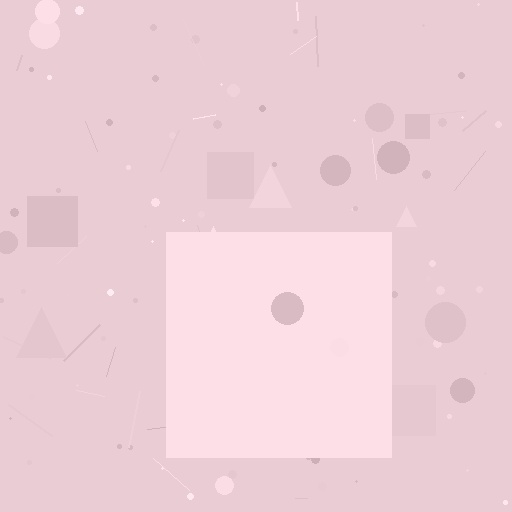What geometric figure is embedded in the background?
A square is embedded in the background.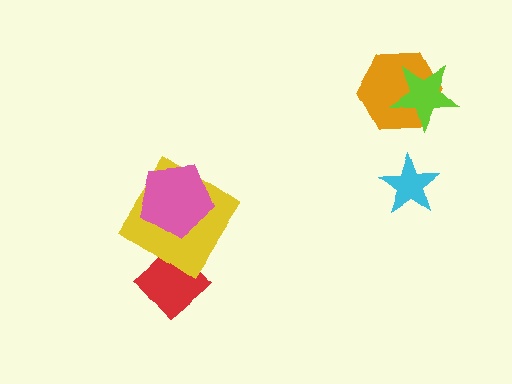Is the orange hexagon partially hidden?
Yes, it is partially covered by another shape.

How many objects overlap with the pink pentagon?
1 object overlaps with the pink pentagon.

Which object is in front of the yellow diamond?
The pink pentagon is in front of the yellow diamond.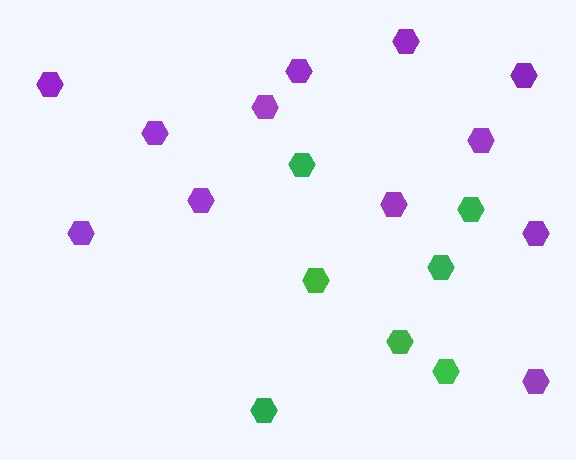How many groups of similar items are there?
There are 2 groups: one group of purple hexagons (12) and one group of green hexagons (7).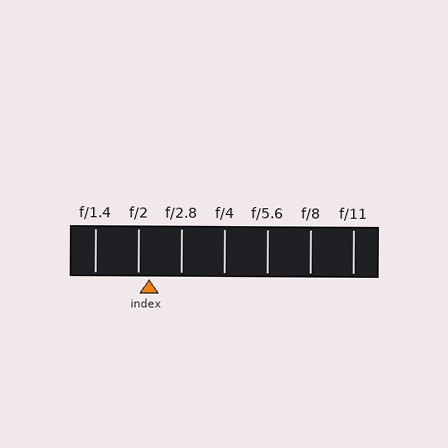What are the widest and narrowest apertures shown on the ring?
The widest aperture shown is f/1.4 and the narrowest is f/11.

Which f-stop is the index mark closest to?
The index mark is closest to f/2.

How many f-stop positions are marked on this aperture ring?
There are 7 f-stop positions marked.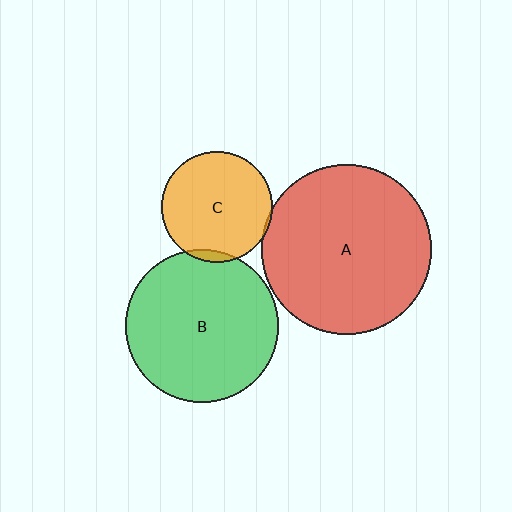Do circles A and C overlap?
Yes.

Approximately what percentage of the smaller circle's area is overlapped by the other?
Approximately 5%.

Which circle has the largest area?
Circle A (red).